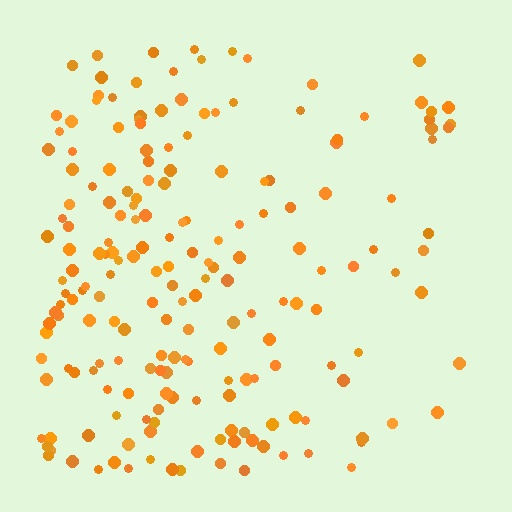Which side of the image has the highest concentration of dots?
The left.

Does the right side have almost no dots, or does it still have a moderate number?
Still a moderate number, just noticeably fewer than the left.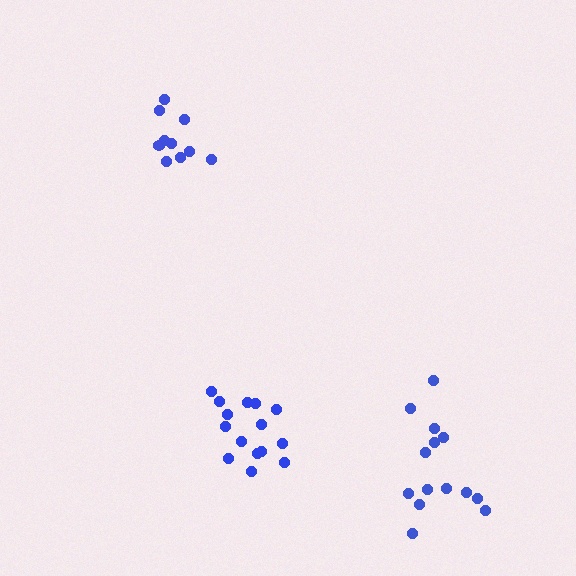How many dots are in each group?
Group 1: 15 dots, Group 2: 14 dots, Group 3: 10 dots (39 total).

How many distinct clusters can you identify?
There are 3 distinct clusters.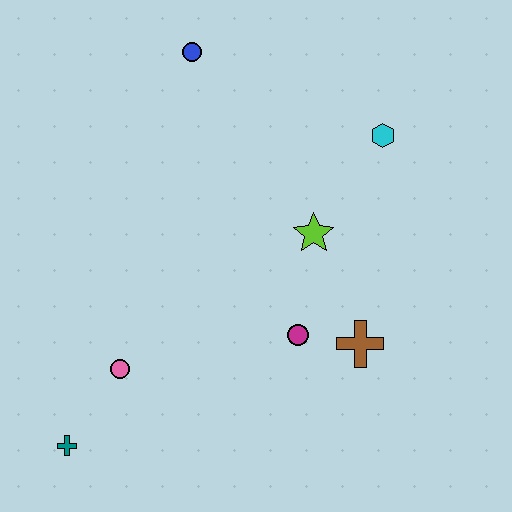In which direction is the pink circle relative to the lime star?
The pink circle is to the left of the lime star.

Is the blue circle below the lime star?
No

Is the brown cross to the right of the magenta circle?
Yes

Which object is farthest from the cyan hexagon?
The teal cross is farthest from the cyan hexagon.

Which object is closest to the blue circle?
The cyan hexagon is closest to the blue circle.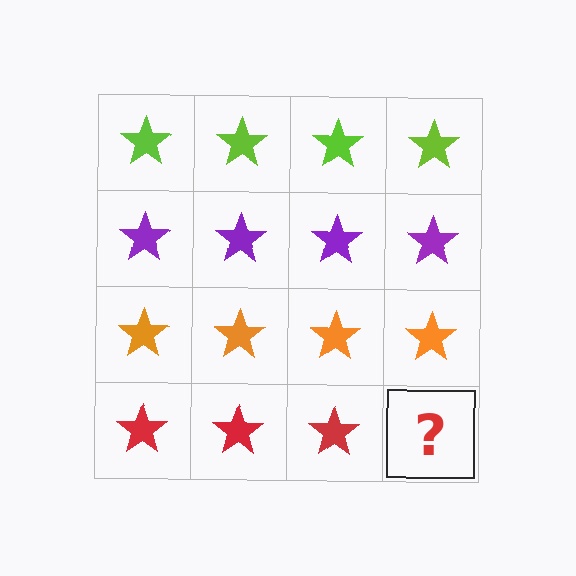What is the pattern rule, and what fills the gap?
The rule is that each row has a consistent color. The gap should be filled with a red star.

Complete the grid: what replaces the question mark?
The question mark should be replaced with a red star.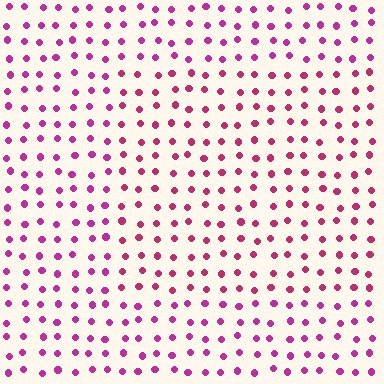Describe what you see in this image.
The image is filled with small magenta elements in a uniform arrangement. A rectangle-shaped region is visible where the elements are tinted to a slightly different hue, forming a subtle color boundary.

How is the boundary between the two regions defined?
The boundary is defined purely by a slight shift in hue (about 21 degrees). Spacing, size, and orientation are identical on both sides.